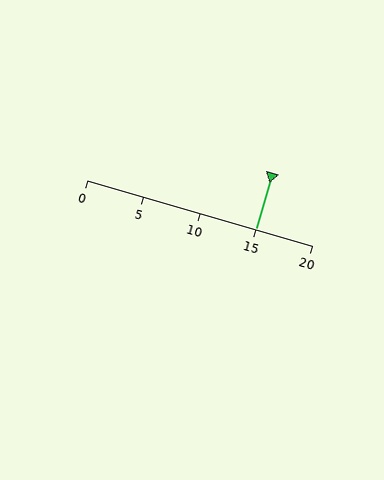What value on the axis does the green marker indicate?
The marker indicates approximately 15.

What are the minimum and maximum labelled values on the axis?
The axis runs from 0 to 20.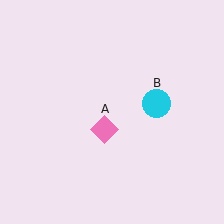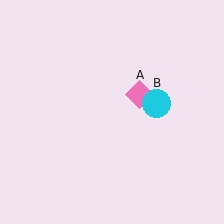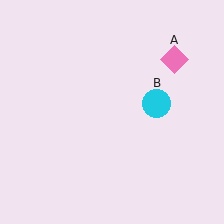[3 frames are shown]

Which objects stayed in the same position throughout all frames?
Cyan circle (object B) remained stationary.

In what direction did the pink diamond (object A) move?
The pink diamond (object A) moved up and to the right.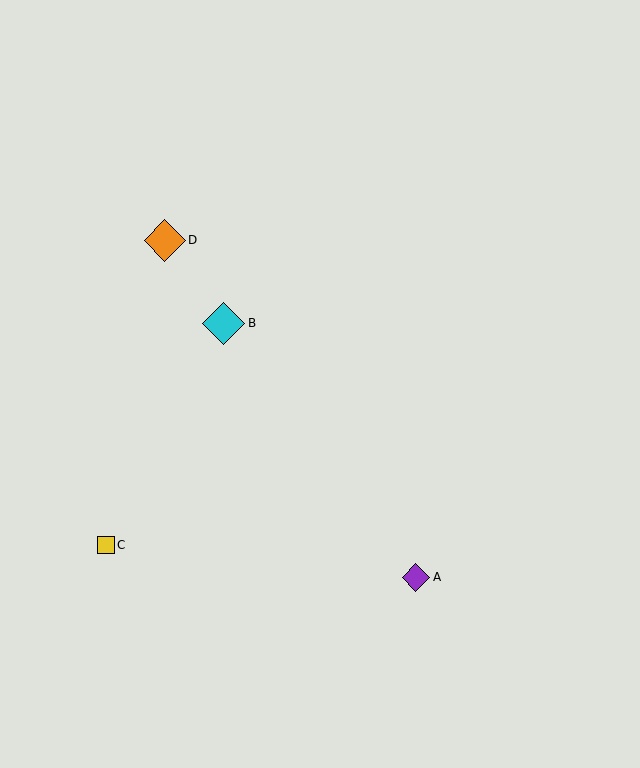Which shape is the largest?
The cyan diamond (labeled B) is the largest.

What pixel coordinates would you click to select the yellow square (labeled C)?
Click at (106, 545) to select the yellow square C.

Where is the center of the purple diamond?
The center of the purple diamond is at (416, 577).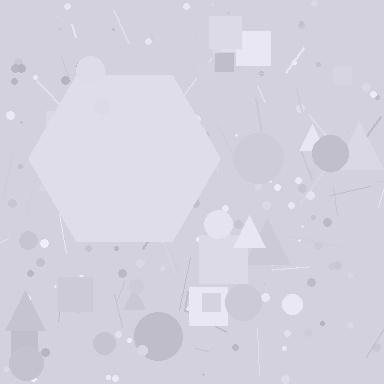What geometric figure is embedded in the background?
A hexagon is embedded in the background.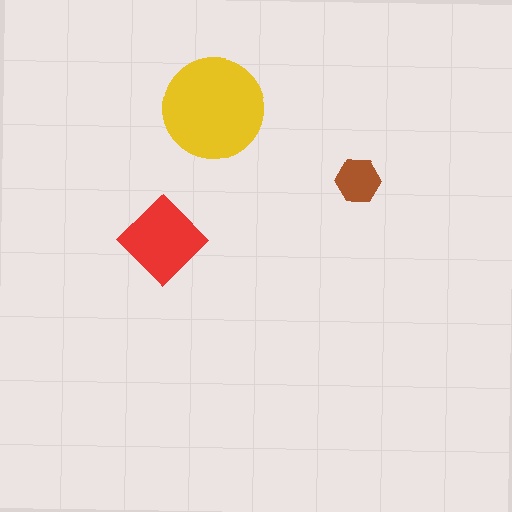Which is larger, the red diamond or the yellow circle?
The yellow circle.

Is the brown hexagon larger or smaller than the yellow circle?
Smaller.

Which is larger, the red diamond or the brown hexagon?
The red diamond.